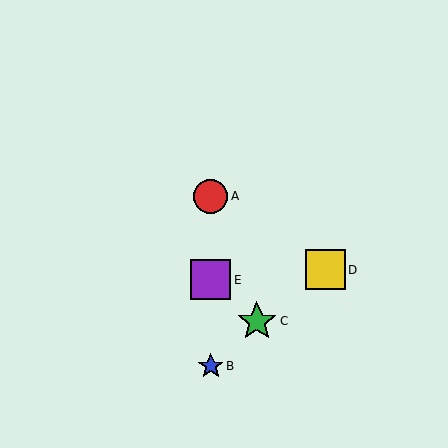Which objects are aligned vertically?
Objects A, B, E are aligned vertically.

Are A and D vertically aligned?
No, A is at x≈211 and D is at x≈325.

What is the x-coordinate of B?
Object B is at x≈211.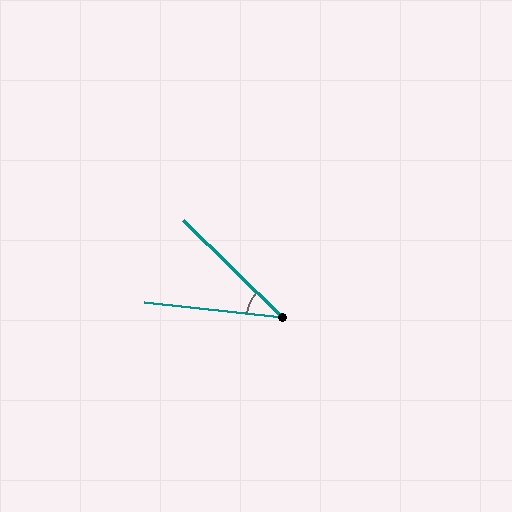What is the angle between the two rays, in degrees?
Approximately 38 degrees.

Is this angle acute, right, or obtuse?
It is acute.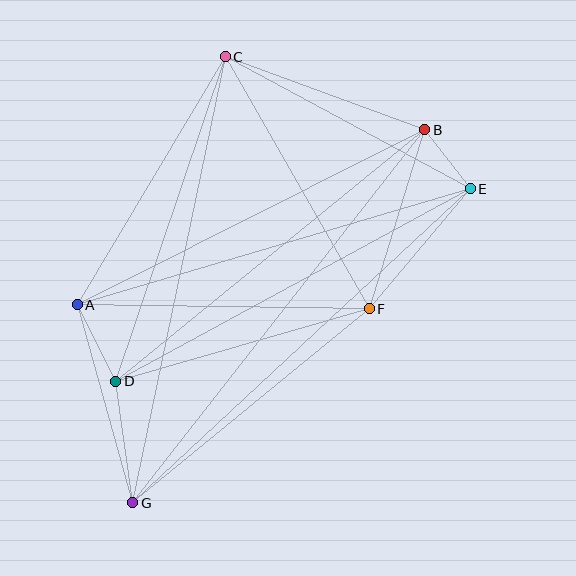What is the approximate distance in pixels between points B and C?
The distance between B and C is approximately 212 pixels.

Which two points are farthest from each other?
Points B and G are farthest from each other.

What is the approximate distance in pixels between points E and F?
The distance between E and F is approximately 157 pixels.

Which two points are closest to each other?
Points B and E are closest to each other.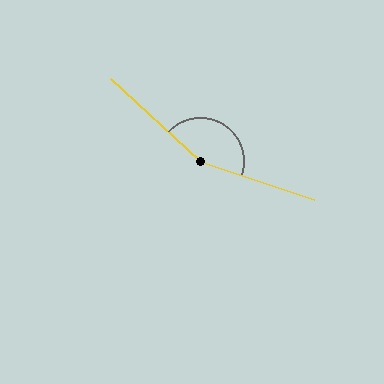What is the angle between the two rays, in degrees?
Approximately 155 degrees.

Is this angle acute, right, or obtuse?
It is obtuse.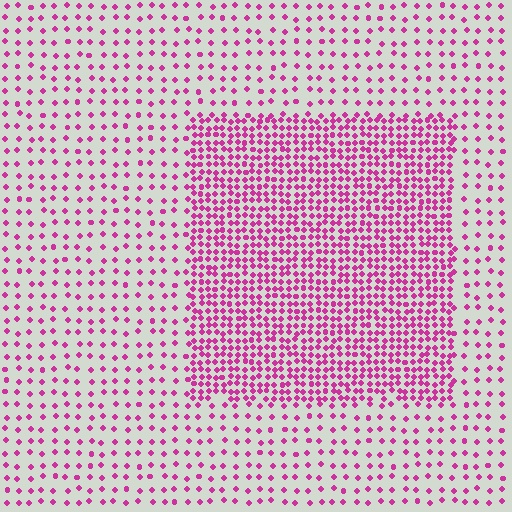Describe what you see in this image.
The image contains small magenta elements arranged at two different densities. A rectangle-shaped region is visible where the elements are more densely packed than the surrounding area.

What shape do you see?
I see a rectangle.